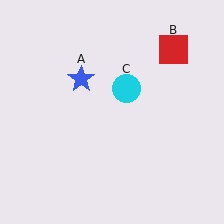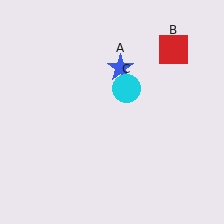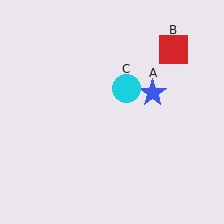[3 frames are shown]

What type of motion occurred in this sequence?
The blue star (object A) rotated clockwise around the center of the scene.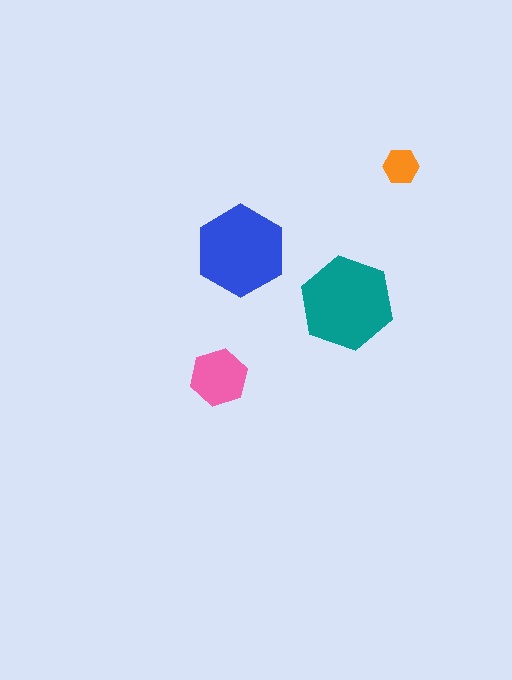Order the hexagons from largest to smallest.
the teal one, the blue one, the pink one, the orange one.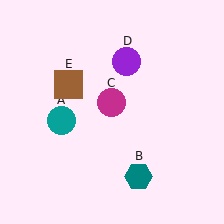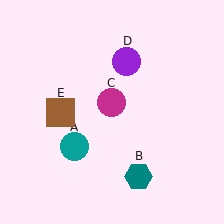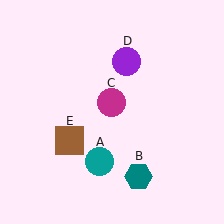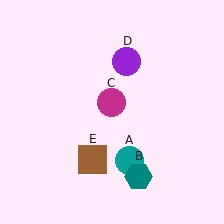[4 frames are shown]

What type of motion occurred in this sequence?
The teal circle (object A), brown square (object E) rotated counterclockwise around the center of the scene.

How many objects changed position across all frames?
2 objects changed position: teal circle (object A), brown square (object E).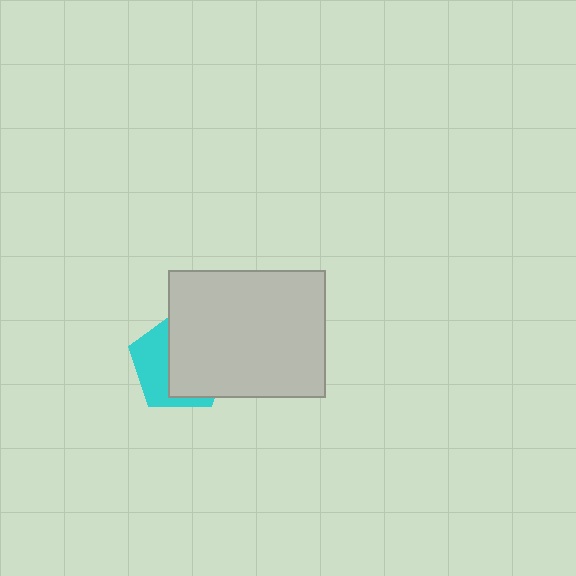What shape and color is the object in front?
The object in front is a light gray rectangle.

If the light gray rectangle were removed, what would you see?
You would see the complete cyan pentagon.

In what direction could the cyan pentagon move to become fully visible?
The cyan pentagon could move left. That would shift it out from behind the light gray rectangle entirely.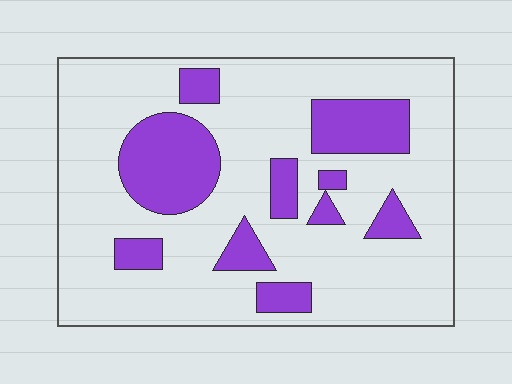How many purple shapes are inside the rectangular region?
10.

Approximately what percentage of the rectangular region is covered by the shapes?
Approximately 25%.